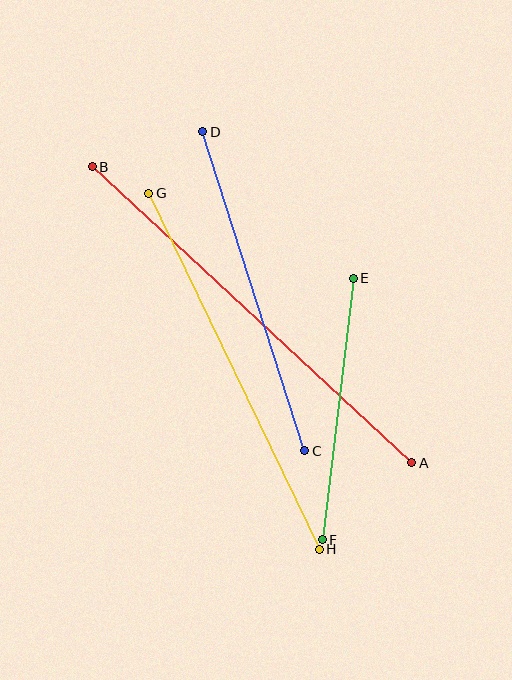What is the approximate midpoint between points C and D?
The midpoint is at approximately (254, 291) pixels.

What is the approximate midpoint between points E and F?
The midpoint is at approximately (338, 409) pixels.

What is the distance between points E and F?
The distance is approximately 264 pixels.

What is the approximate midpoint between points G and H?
The midpoint is at approximately (234, 371) pixels.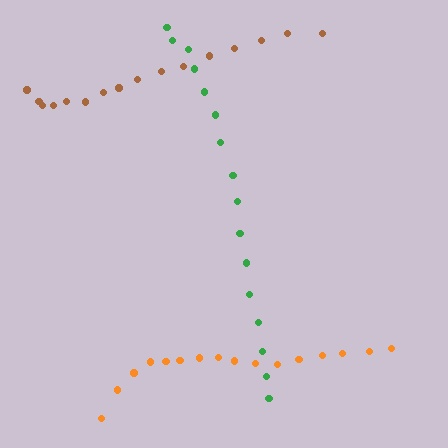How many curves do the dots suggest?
There are 3 distinct paths.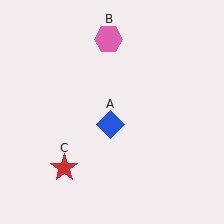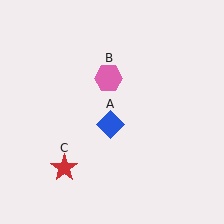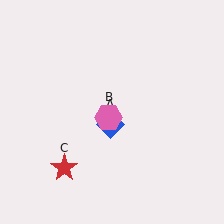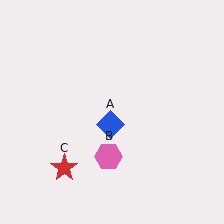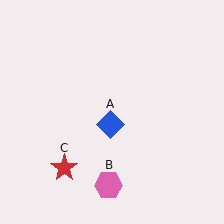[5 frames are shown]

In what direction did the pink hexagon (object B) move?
The pink hexagon (object B) moved down.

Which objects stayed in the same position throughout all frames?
Blue diamond (object A) and red star (object C) remained stationary.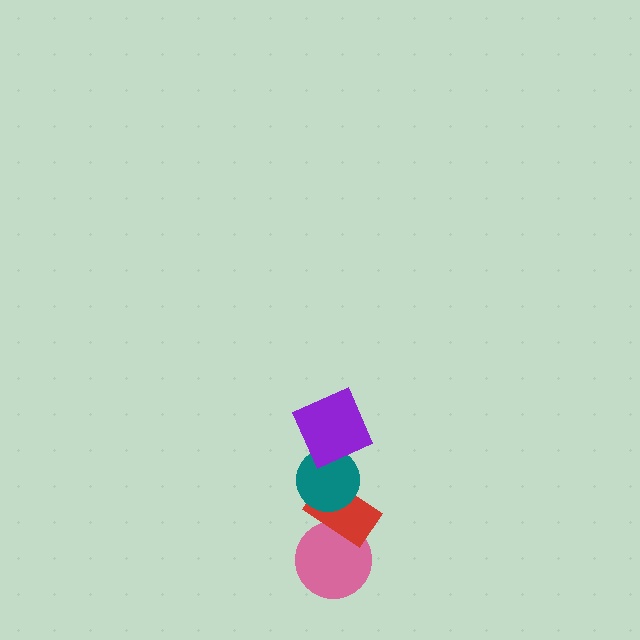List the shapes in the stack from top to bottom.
From top to bottom: the purple square, the teal circle, the red rectangle, the pink circle.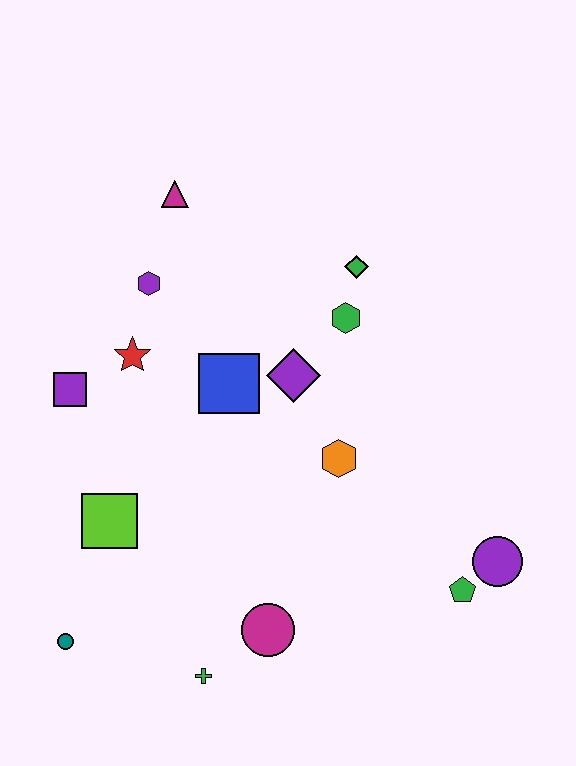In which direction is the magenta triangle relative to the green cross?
The magenta triangle is above the green cross.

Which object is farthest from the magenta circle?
The magenta triangle is farthest from the magenta circle.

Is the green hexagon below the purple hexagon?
Yes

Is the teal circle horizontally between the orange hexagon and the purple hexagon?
No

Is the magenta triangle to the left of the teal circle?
No